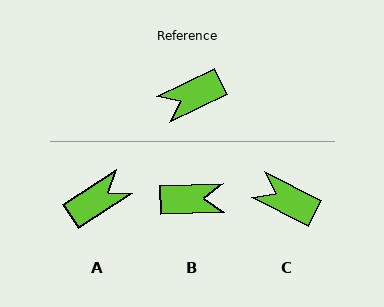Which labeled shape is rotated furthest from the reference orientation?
A, about 174 degrees away.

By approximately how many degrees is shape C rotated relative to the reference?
Approximately 53 degrees clockwise.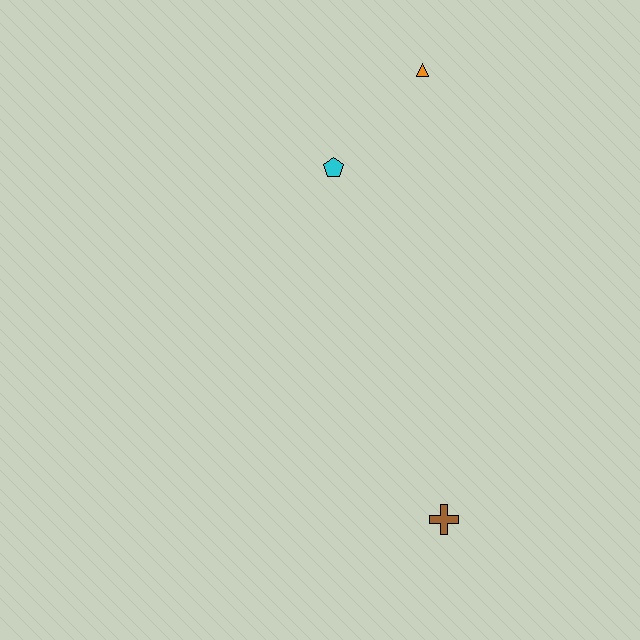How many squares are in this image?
There are no squares.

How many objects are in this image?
There are 3 objects.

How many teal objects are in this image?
There are no teal objects.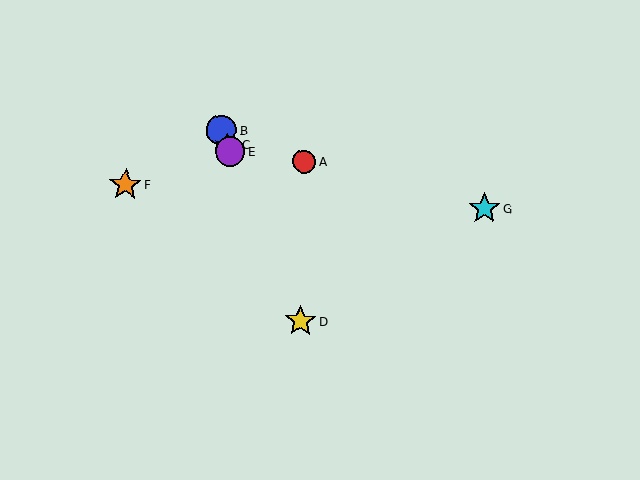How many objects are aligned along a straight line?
4 objects (B, C, D, E) are aligned along a straight line.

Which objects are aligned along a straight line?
Objects B, C, D, E are aligned along a straight line.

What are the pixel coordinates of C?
Object C is at (227, 145).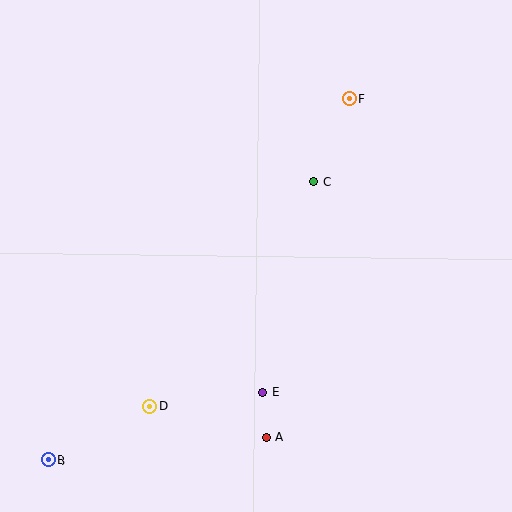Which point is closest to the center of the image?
Point C at (314, 182) is closest to the center.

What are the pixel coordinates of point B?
Point B is at (49, 460).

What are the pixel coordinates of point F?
Point F is at (349, 99).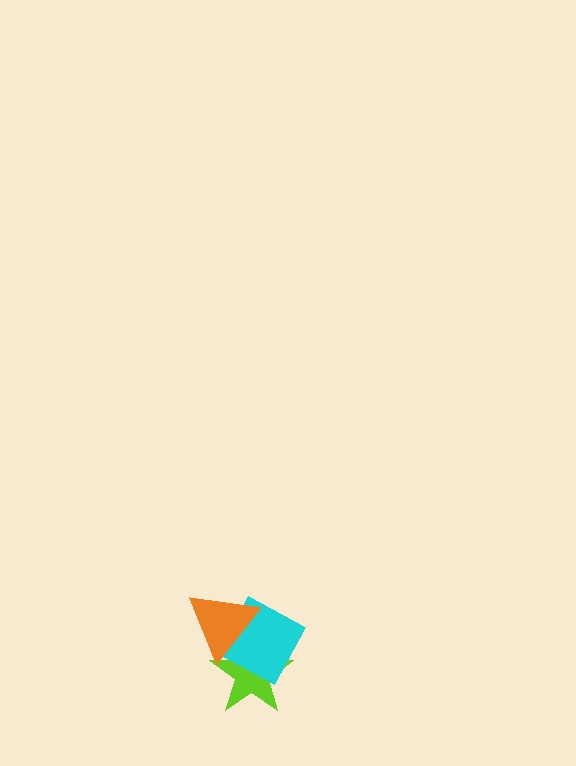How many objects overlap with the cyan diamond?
2 objects overlap with the cyan diamond.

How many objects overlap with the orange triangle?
2 objects overlap with the orange triangle.